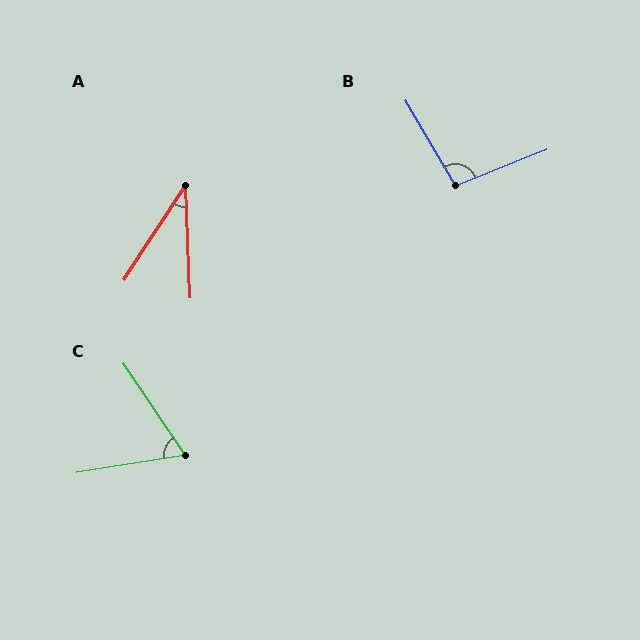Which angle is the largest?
B, at approximately 99 degrees.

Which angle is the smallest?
A, at approximately 35 degrees.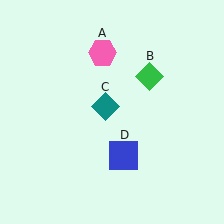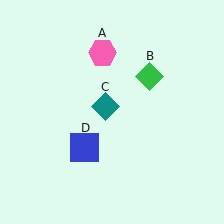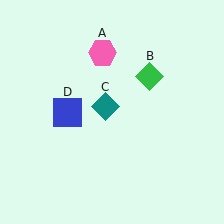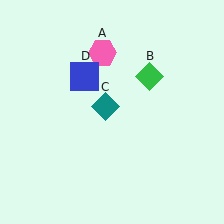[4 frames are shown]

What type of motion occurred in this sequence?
The blue square (object D) rotated clockwise around the center of the scene.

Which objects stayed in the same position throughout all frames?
Pink hexagon (object A) and green diamond (object B) and teal diamond (object C) remained stationary.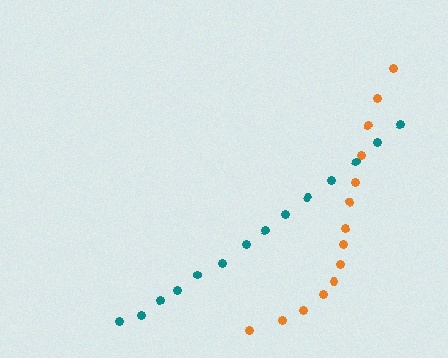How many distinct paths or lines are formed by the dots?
There are 2 distinct paths.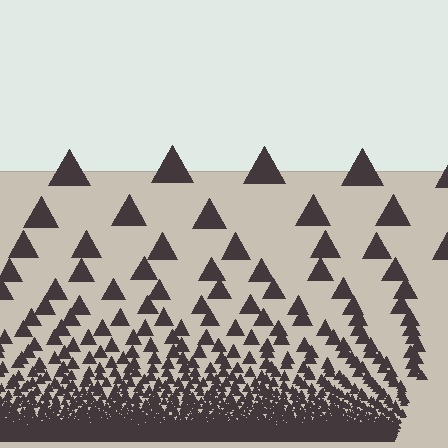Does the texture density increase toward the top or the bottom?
Density increases toward the bottom.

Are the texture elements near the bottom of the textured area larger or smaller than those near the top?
Smaller. The gradient is inverted — elements near the bottom are smaller and denser.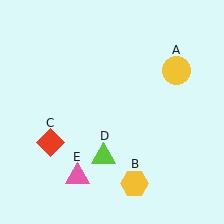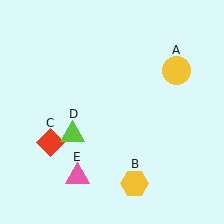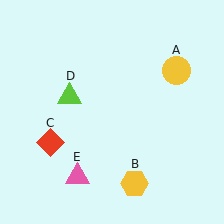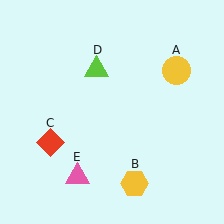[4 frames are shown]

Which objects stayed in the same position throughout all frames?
Yellow circle (object A) and yellow hexagon (object B) and red diamond (object C) and pink triangle (object E) remained stationary.